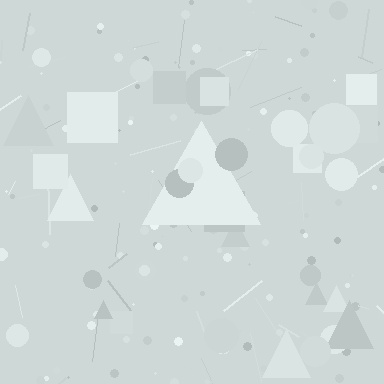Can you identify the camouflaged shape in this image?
The camouflaged shape is a triangle.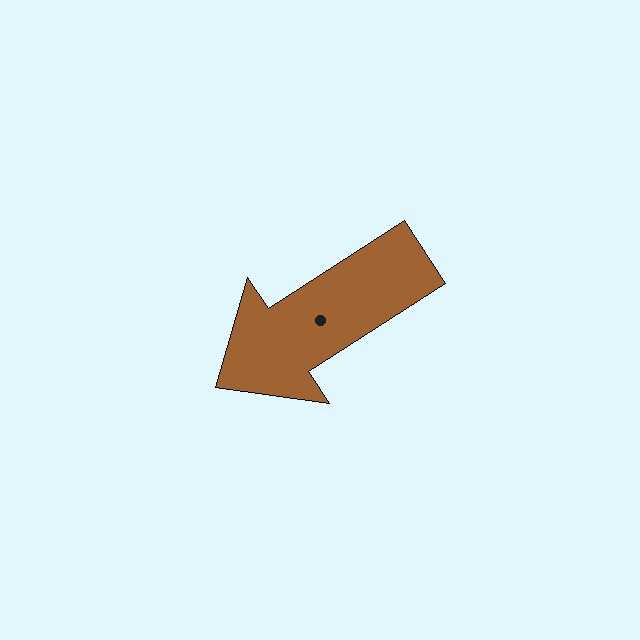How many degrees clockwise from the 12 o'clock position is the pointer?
Approximately 237 degrees.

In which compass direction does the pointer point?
Southwest.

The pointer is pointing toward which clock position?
Roughly 8 o'clock.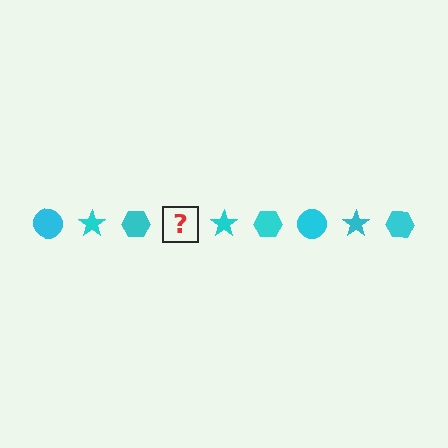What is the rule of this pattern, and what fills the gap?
The rule is that the pattern cycles through circle, star, hexagon shapes in cyan. The gap should be filled with a cyan circle.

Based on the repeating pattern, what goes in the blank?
The blank should be a cyan circle.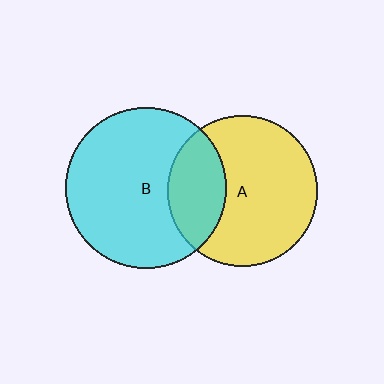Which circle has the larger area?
Circle B (cyan).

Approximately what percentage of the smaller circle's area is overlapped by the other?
Approximately 30%.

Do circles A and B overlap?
Yes.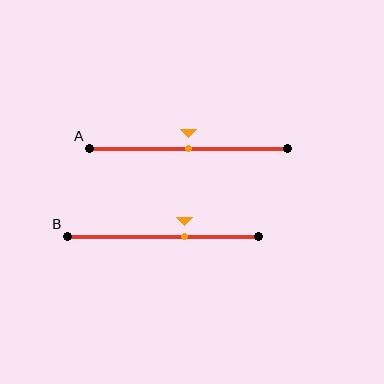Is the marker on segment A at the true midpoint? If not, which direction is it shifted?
Yes, the marker on segment A is at the true midpoint.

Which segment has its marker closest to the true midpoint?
Segment A has its marker closest to the true midpoint.